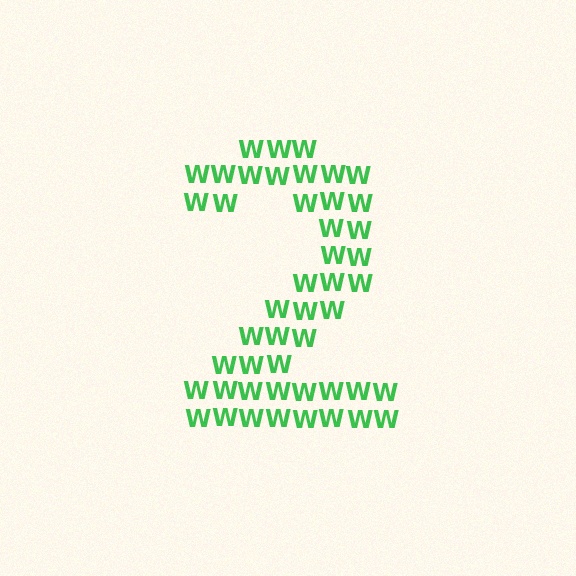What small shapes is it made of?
It is made of small letter W's.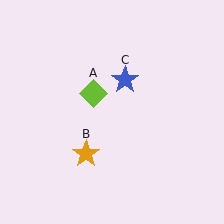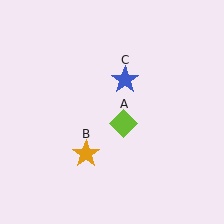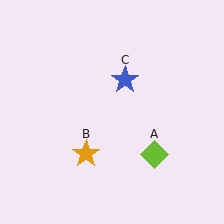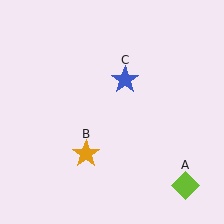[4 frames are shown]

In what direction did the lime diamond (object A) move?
The lime diamond (object A) moved down and to the right.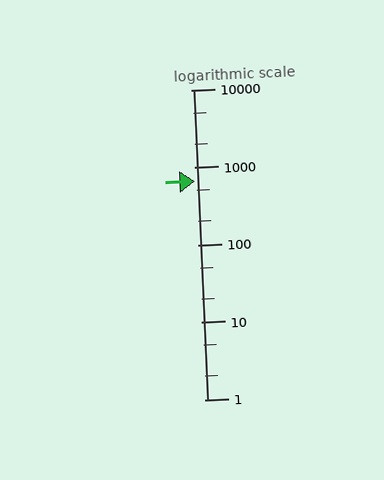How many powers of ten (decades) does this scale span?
The scale spans 4 decades, from 1 to 10000.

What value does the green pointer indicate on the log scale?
The pointer indicates approximately 660.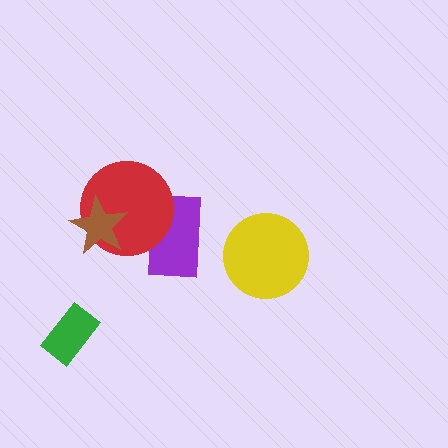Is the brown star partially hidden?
No, no other shape covers it.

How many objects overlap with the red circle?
2 objects overlap with the red circle.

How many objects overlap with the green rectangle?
0 objects overlap with the green rectangle.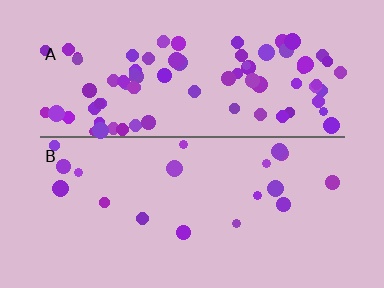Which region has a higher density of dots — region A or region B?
A (the top).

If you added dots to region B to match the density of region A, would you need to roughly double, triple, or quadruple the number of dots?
Approximately quadruple.